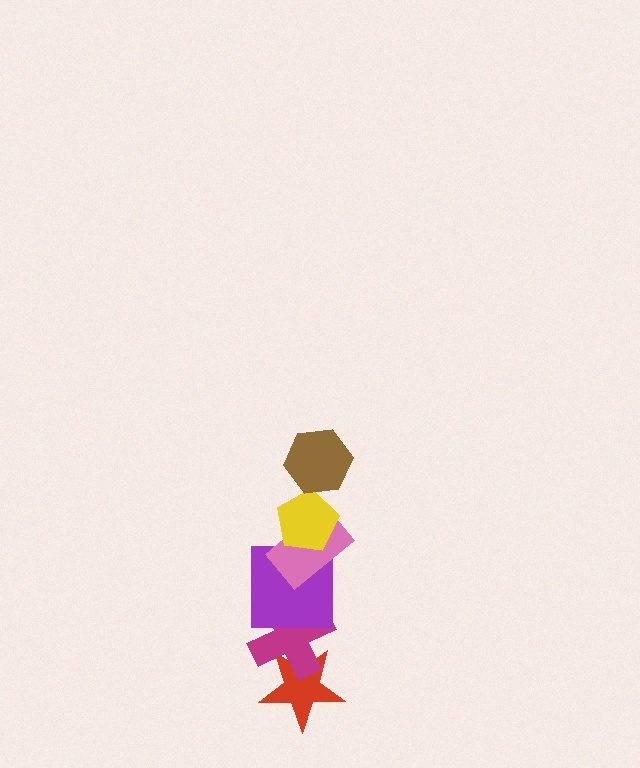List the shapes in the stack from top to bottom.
From top to bottom: the brown hexagon, the yellow pentagon, the pink rectangle, the purple square, the magenta cross, the red star.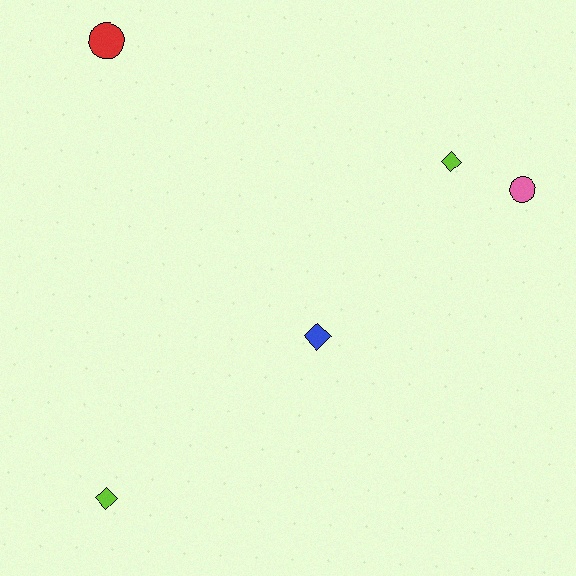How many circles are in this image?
There are 2 circles.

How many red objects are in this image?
There is 1 red object.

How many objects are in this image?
There are 5 objects.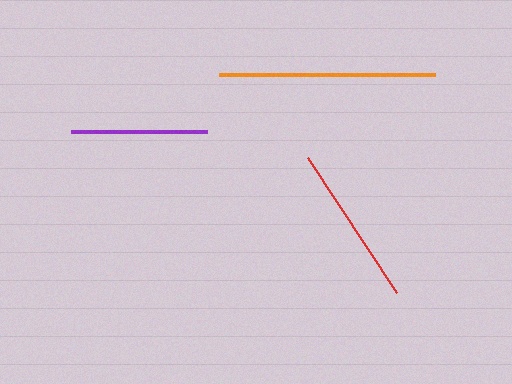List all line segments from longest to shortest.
From longest to shortest: orange, red, purple.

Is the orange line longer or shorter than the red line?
The orange line is longer than the red line.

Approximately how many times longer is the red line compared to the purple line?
The red line is approximately 1.2 times the length of the purple line.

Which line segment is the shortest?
The purple line is the shortest at approximately 136 pixels.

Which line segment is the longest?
The orange line is the longest at approximately 216 pixels.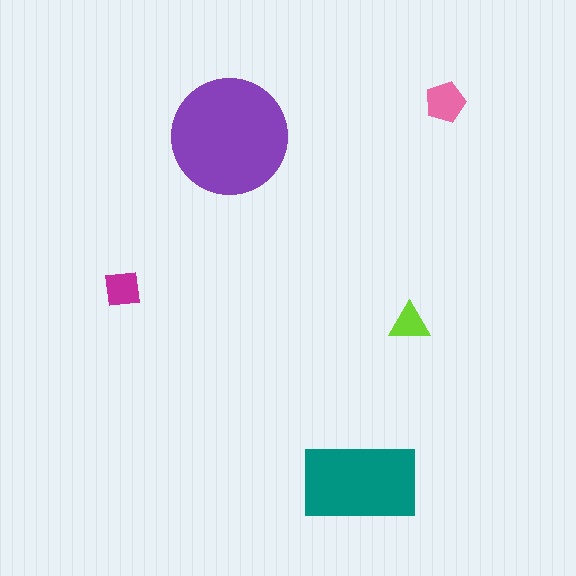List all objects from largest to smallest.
The purple circle, the teal rectangle, the pink pentagon, the magenta square, the lime triangle.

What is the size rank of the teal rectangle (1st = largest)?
2nd.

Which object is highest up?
The pink pentagon is topmost.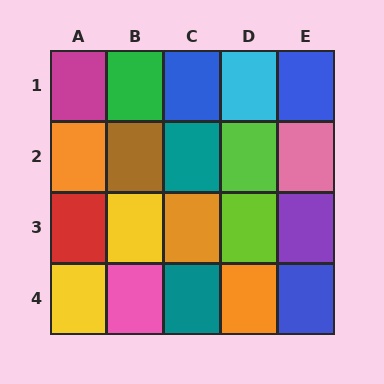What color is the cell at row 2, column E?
Pink.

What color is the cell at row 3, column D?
Lime.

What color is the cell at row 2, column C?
Teal.